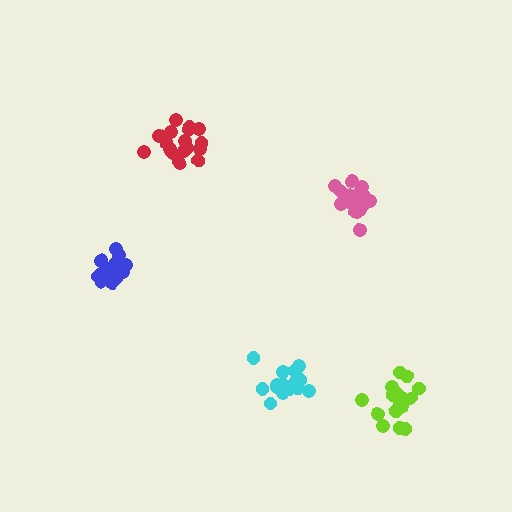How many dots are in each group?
Group 1: 15 dots, Group 2: 16 dots, Group 3: 18 dots, Group 4: 18 dots, Group 5: 17 dots (84 total).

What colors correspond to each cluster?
The clusters are colored: blue, cyan, pink, red, lime.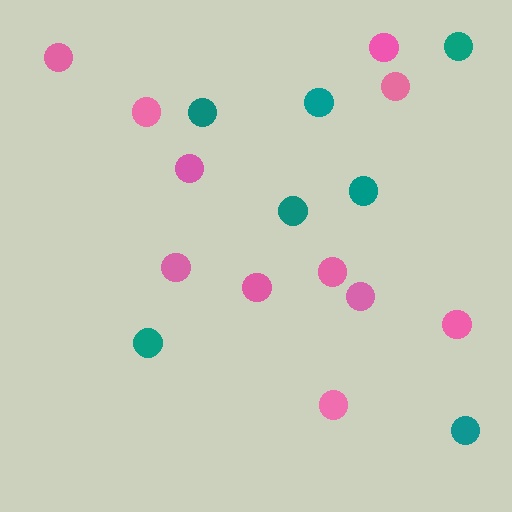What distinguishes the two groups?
There are 2 groups: one group of pink circles (11) and one group of teal circles (7).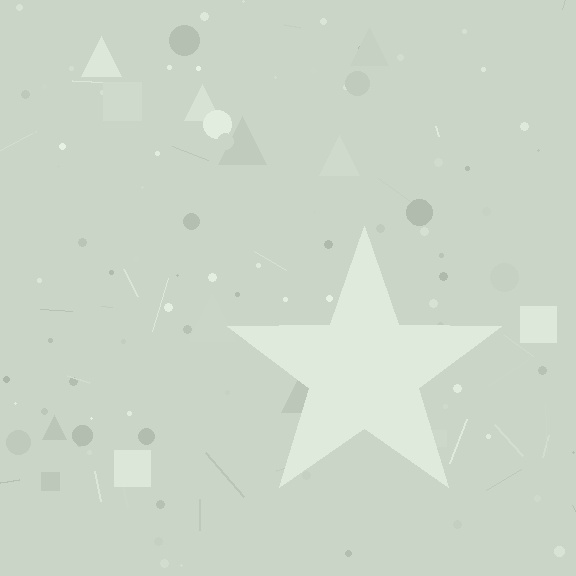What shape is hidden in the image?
A star is hidden in the image.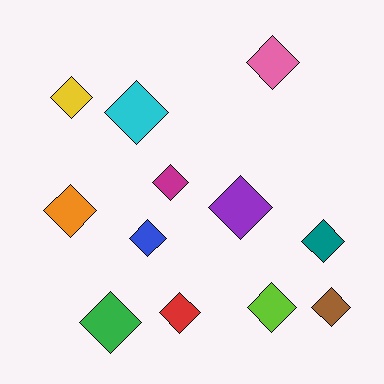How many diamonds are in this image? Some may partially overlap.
There are 12 diamonds.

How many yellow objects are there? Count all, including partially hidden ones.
There is 1 yellow object.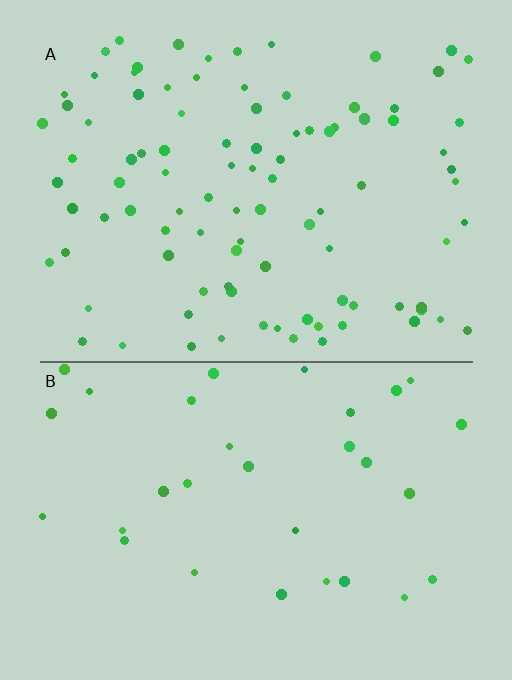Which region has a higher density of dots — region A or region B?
A (the top).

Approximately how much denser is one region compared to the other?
Approximately 3.0× — region A over region B.